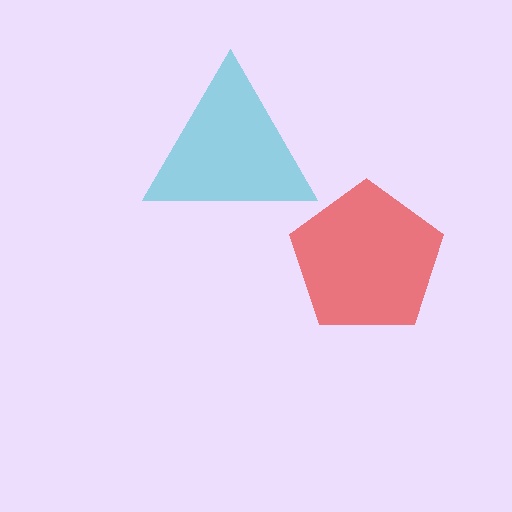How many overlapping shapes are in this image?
There are 2 overlapping shapes in the image.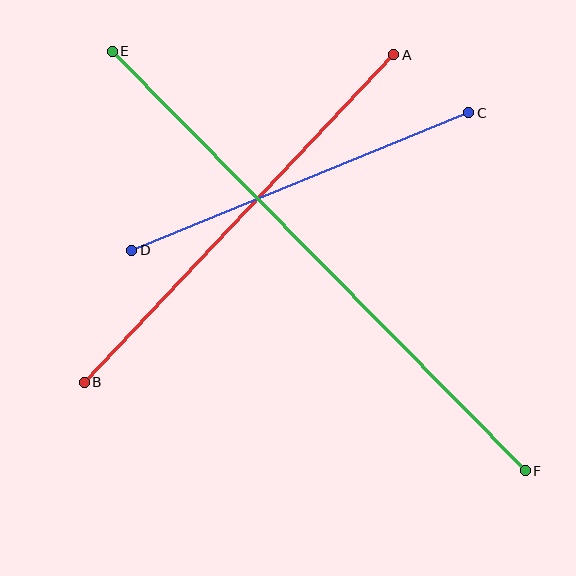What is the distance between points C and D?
The distance is approximately 364 pixels.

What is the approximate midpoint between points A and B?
The midpoint is at approximately (239, 219) pixels.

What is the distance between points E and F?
The distance is approximately 589 pixels.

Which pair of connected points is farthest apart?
Points E and F are farthest apart.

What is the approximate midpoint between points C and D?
The midpoint is at approximately (300, 182) pixels.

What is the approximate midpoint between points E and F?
The midpoint is at approximately (319, 261) pixels.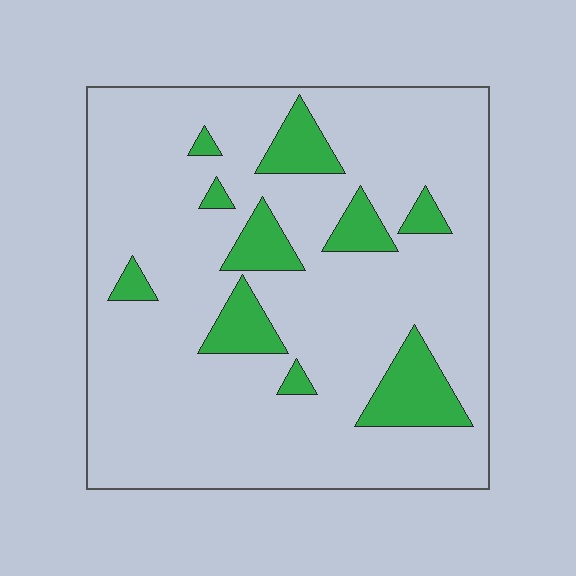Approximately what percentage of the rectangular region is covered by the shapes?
Approximately 15%.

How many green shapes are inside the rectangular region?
10.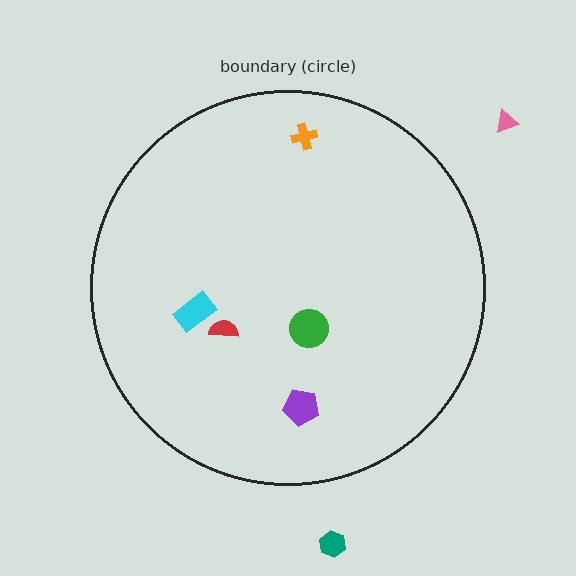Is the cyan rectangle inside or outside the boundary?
Inside.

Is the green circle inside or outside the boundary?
Inside.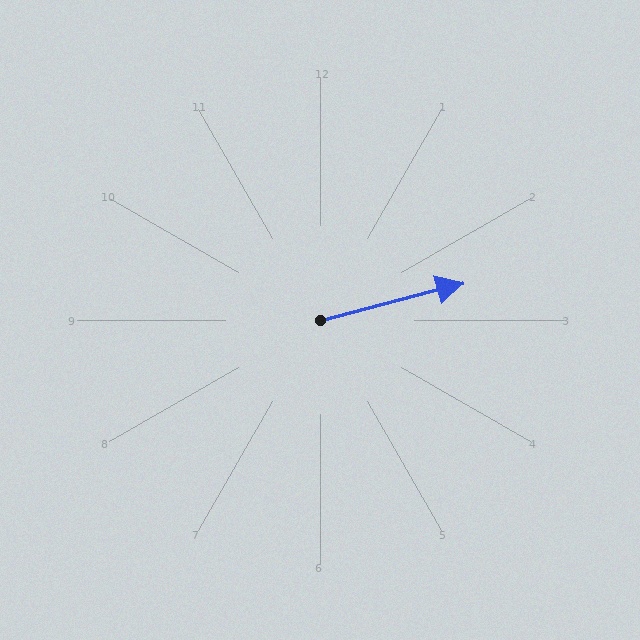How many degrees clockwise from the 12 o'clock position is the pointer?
Approximately 75 degrees.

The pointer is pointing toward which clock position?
Roughly 3 o'clock.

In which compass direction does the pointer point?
East.